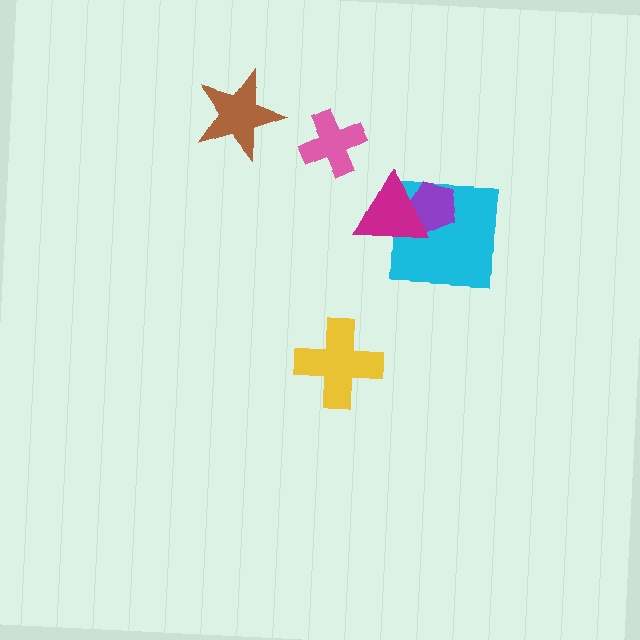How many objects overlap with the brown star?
0 objects overlap with the brown star.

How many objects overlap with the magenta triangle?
2 objects overlap with the magenta triangle.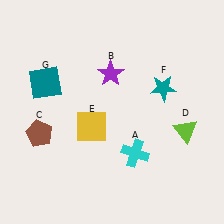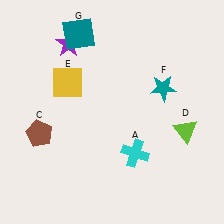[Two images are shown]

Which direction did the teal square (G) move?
The teal square (G) moved up.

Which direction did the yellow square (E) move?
The yellow square (E) moved up.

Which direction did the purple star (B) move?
The purple star (B) moved left.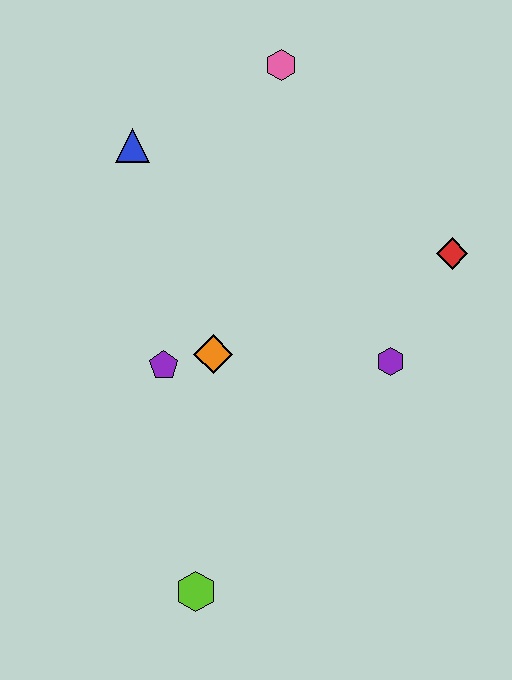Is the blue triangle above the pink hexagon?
No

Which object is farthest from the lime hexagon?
The pink hexagon is farthest from the lime hexagon.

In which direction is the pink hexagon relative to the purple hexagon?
The pink hexagon is above the purple hexagon.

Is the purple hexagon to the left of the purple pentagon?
No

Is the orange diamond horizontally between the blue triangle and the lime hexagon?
No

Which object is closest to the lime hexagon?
The purple pentagon is closest to the lime hexagon.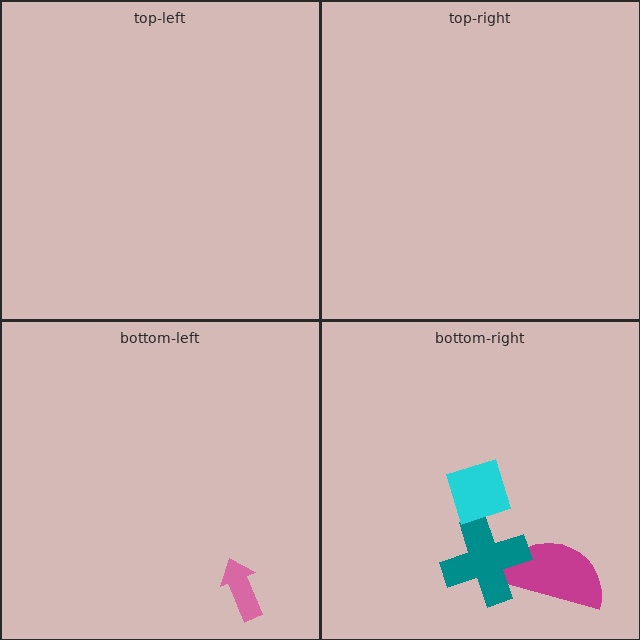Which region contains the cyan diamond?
The bottom-right region.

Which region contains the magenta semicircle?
The bottom-right region.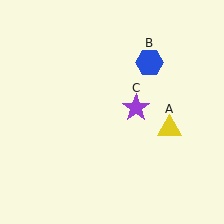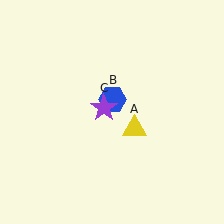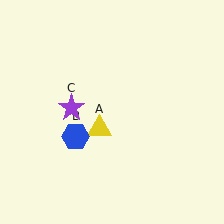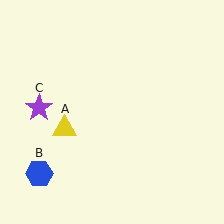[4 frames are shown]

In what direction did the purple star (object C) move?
The purple star (object C) moved left.